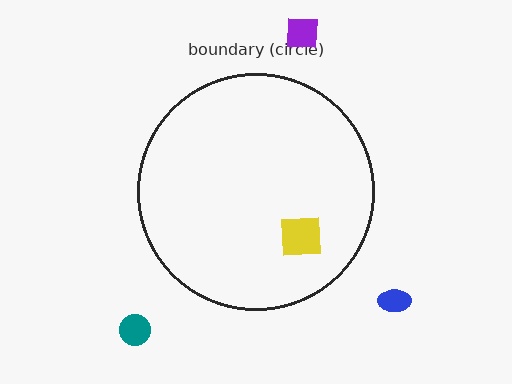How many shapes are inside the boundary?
1 inside, 3 outside.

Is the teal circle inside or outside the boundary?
Outside.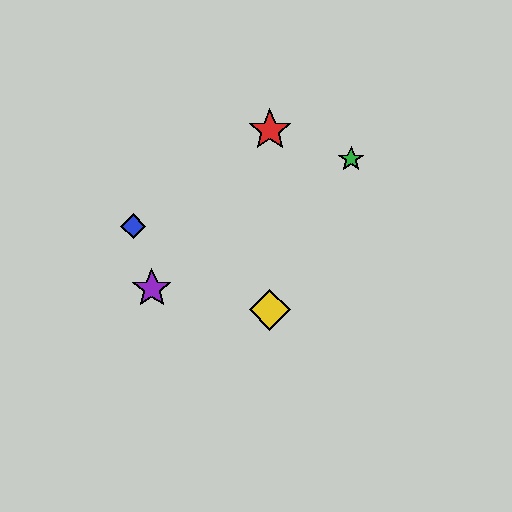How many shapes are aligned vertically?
2 shapes (the red star, the yellow diamond) are aligned vertically.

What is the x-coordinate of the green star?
The green star is at x≈351.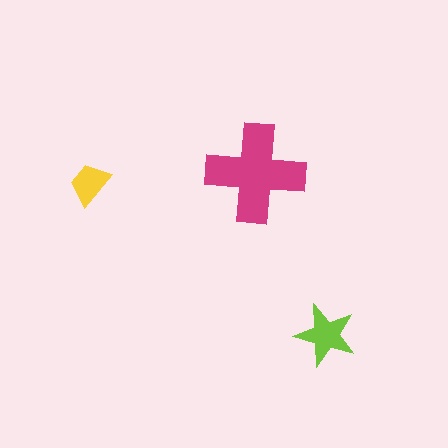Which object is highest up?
The magenta cross is topmost.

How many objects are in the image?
There are 3 objects in the image.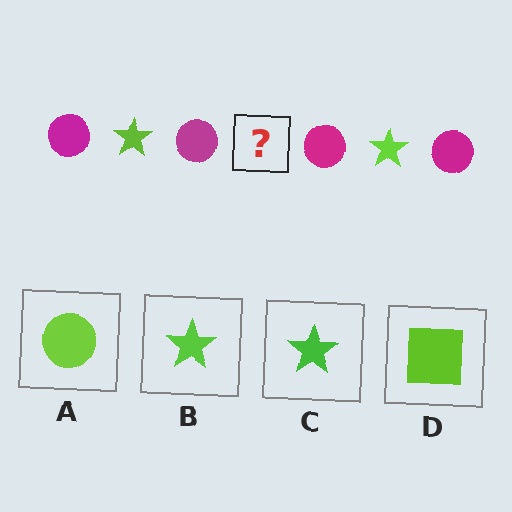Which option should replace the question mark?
Option B.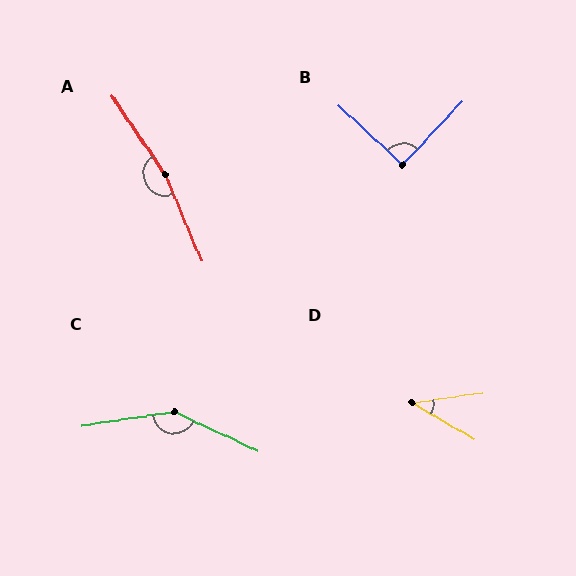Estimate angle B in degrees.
Approximately 90 degrees.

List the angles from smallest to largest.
D (38°), B (90°), C (146°), A (168°).